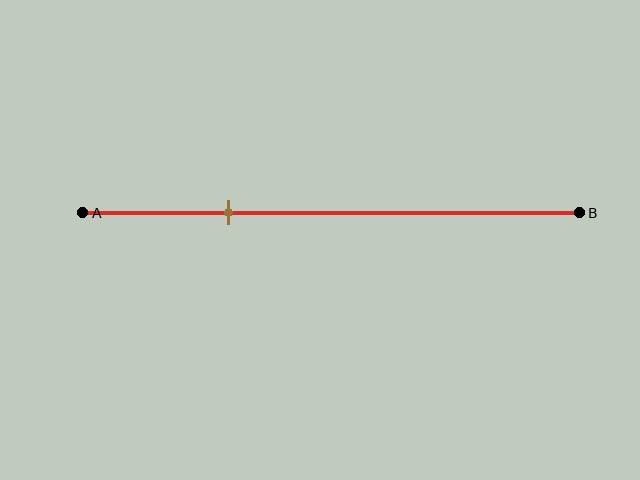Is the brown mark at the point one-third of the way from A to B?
No, the mark is at about 30% from A, not at the 33% one-third point.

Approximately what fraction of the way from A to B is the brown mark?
The brown mark is approximately 30% of the way from A to B.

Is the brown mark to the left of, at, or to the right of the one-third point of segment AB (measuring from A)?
The brown mark is to the left of the one-third point of segment AB.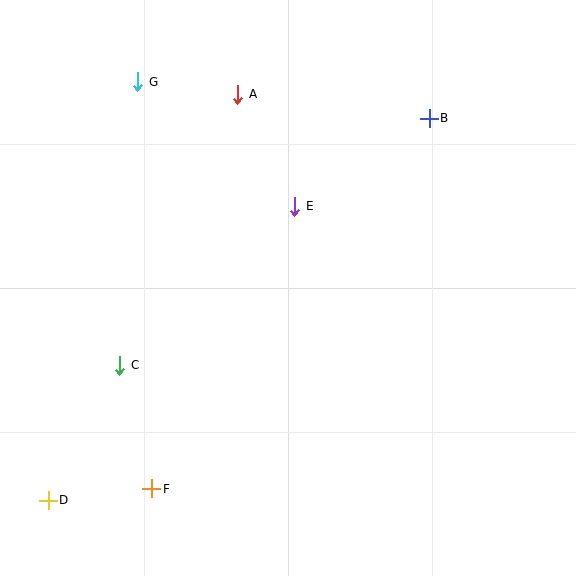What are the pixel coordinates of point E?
Point E is at (295, 206).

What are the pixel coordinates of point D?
Point D is at (48, 500).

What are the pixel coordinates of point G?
Point G is at (138, 82).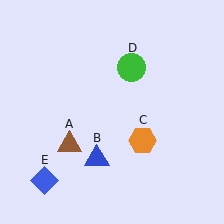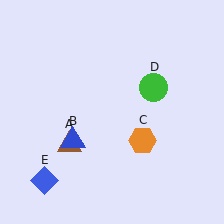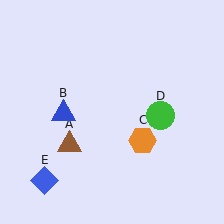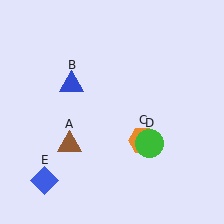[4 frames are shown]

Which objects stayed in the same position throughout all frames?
Brown triangle (object A) and orange hexagon (object C) and blue diamond (object E) remained stationary.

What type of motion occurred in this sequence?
The blue triangle (object B), green circle (object D) rotated clockwise around the center of the scene.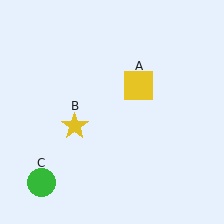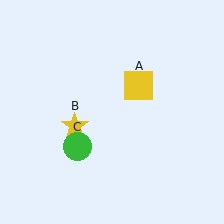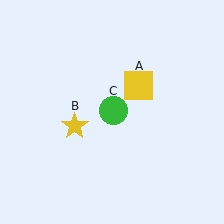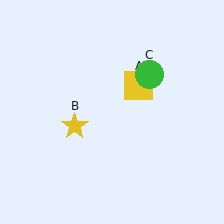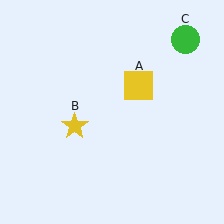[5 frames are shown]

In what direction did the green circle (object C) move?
The green circle (object C) moved up and to the right.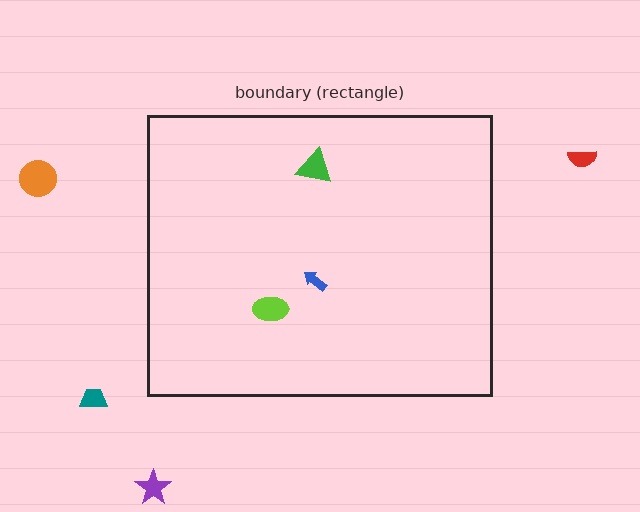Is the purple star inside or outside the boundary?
Outside.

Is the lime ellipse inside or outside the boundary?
Inside.